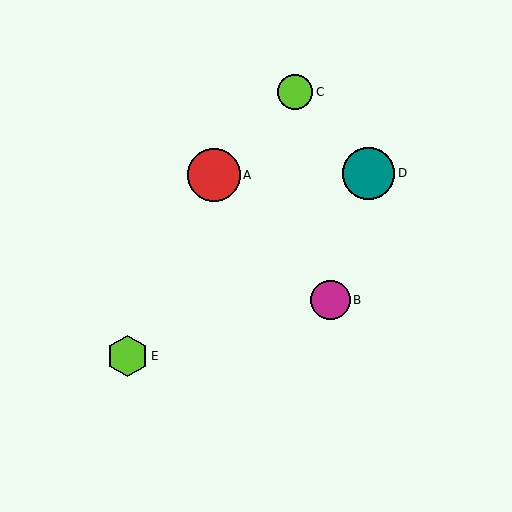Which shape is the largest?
The red circle (labeled A) is the largest.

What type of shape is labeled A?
Shape A is a red circle.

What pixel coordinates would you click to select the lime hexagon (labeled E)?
Click at (128, 356) to select the lime hexagon E.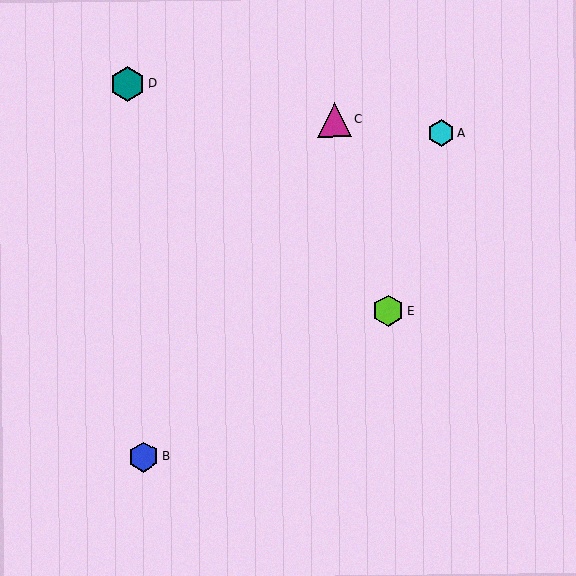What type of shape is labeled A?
Shape A is a cyan hexagon.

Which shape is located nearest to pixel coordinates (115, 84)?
The teal hexagon (labeled D) at (127, 84) is nearest to that location.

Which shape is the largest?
The teal hexagon (labeled D) is the largest.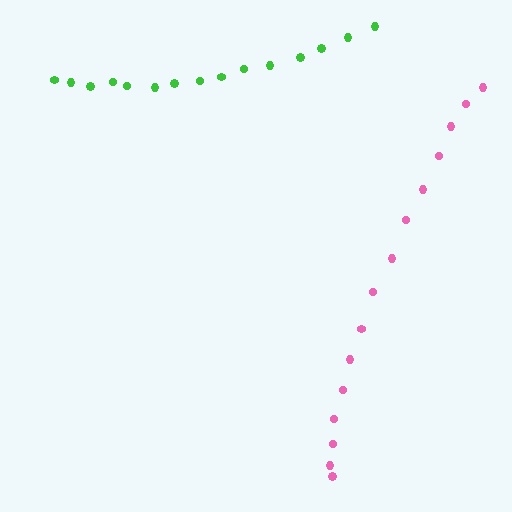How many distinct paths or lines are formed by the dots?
There are 2 distinct paths.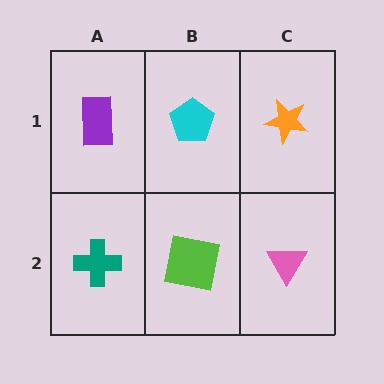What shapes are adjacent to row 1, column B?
A lime square (row 2, column B), a purple rectangle (row 1, column A), an orange star (row 1, column C).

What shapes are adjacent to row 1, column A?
A teal cross (row 2, column A), a cyan pentagon (row 1, column B).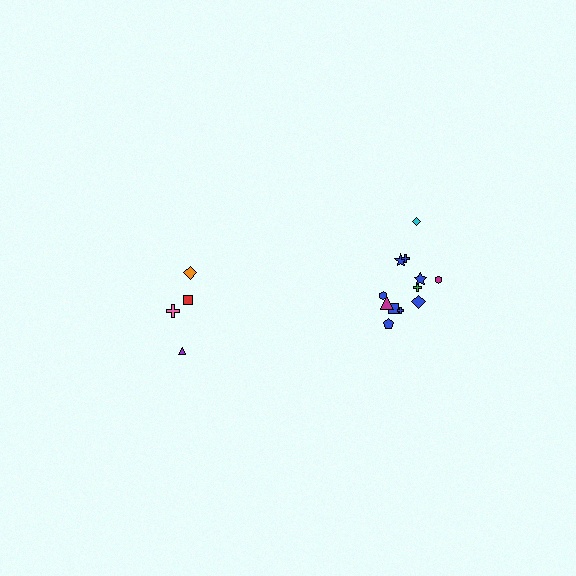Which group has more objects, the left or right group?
The right group.